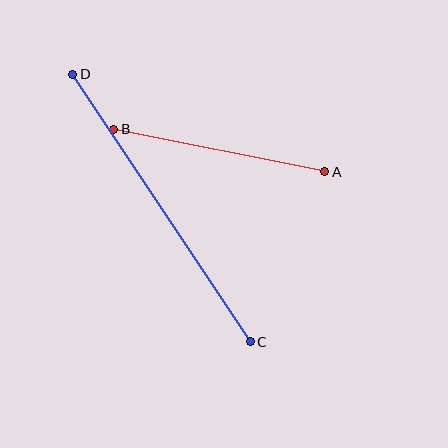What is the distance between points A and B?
The distance is approximately 215 pixels.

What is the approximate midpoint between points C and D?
The midpoint is at approximately (162, 208) pixels.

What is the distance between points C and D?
The distance is approximately 321 pixels.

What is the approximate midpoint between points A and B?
The midpoint is at approximately (219, 150) pixels.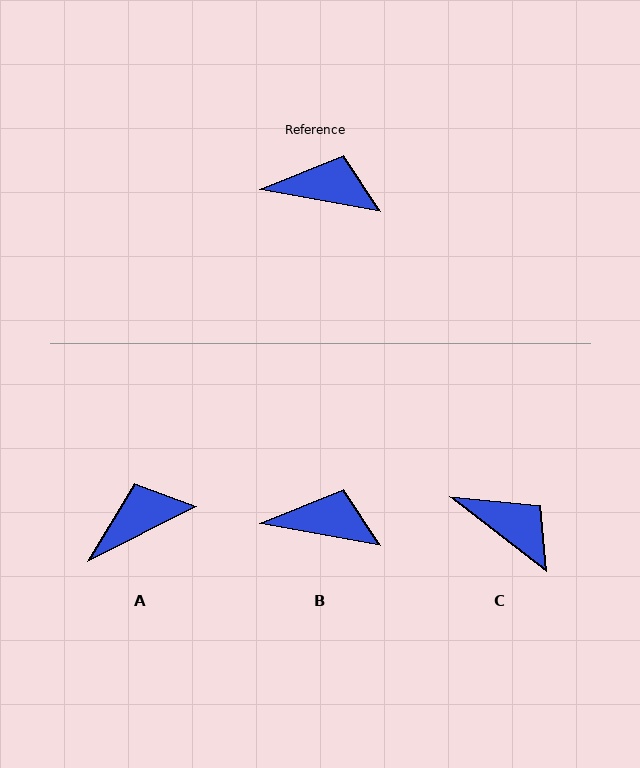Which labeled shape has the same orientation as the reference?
B.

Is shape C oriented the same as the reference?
No, it is off by about 28 degrees.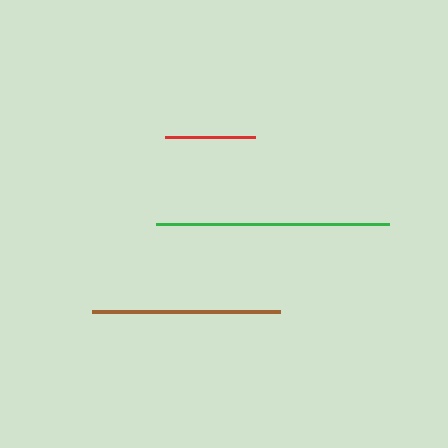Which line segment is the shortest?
The red line is the shortest at approximately 90 pixels.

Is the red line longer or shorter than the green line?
The green line is longer than the red line.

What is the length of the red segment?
The red segment is approximately 90 pixels long.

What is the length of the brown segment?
The brown segment is approximately 189 pixels long.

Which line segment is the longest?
The green line is the longest at approximately 233 pixels.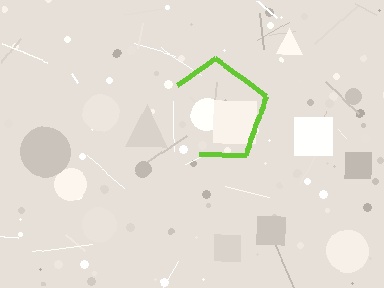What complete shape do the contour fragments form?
The contour fragments form a pentagon.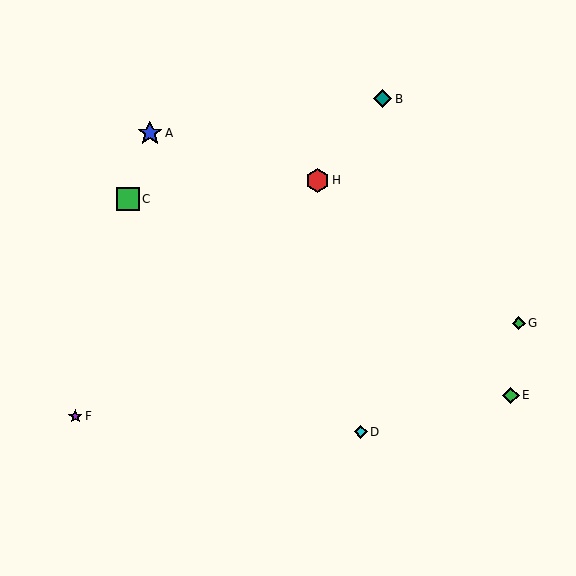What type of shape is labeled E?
Shape E is a green diamond.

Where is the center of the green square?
The center of the green square is at (128, 199).